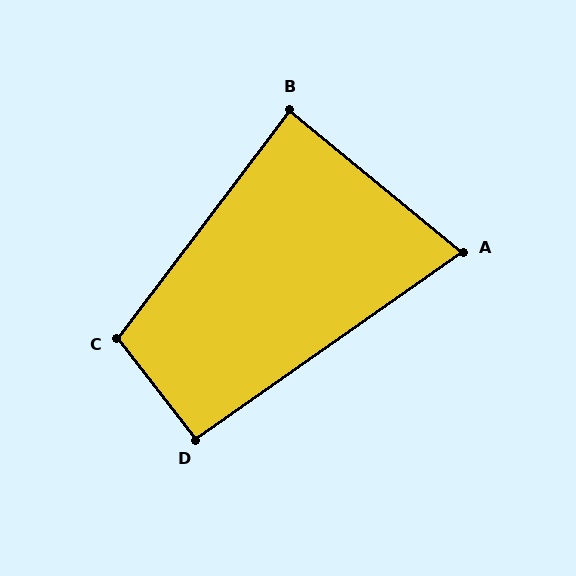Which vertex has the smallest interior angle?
A, at approximately 75 degrees.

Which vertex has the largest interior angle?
C, at approximately 105 degrees.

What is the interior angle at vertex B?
Approximately 87 degrees (approximately right).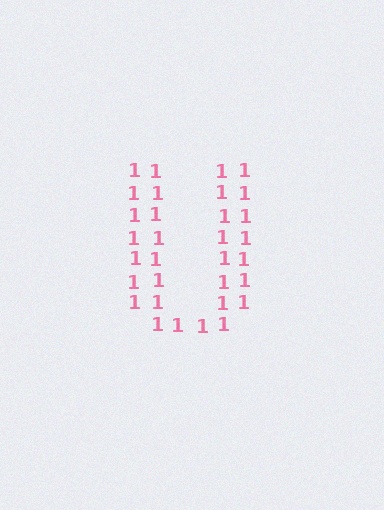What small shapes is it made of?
It is made of small digit 1's.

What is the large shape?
The large shape is the letter U.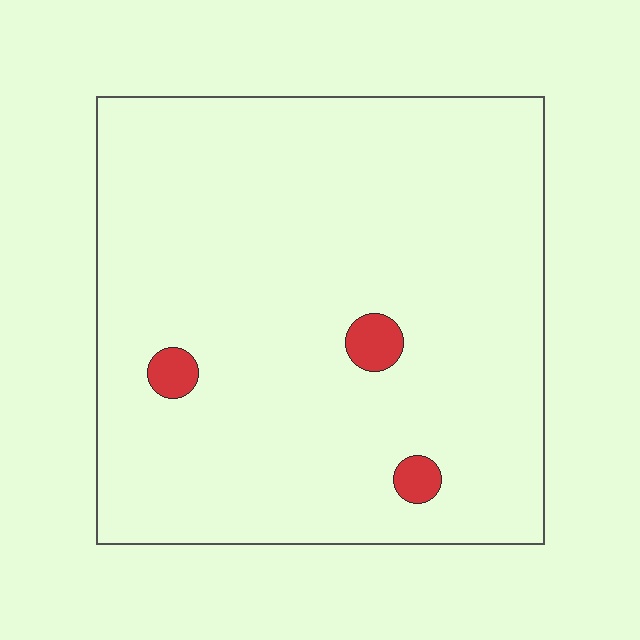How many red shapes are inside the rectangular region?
3.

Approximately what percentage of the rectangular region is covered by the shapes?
Approximately 5%.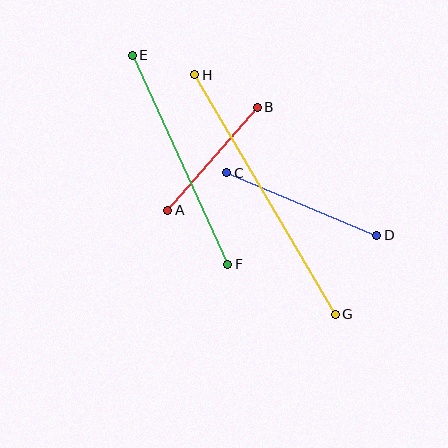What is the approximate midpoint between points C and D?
The midpoint is at approximately (302, 204) pixels.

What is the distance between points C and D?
The distance is approximately 162 pixels.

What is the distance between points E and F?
The distance is approximately 230 pixels.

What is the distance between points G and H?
The distance is approximately 278 pixels.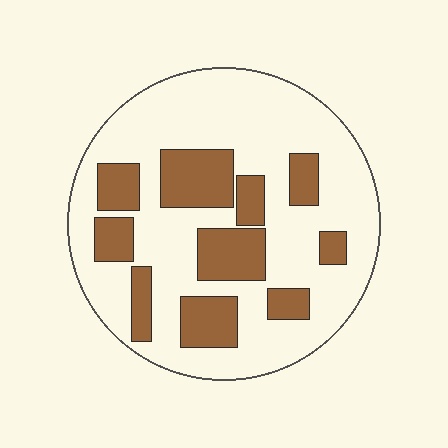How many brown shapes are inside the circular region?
10.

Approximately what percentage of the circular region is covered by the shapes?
Approximately 30%.